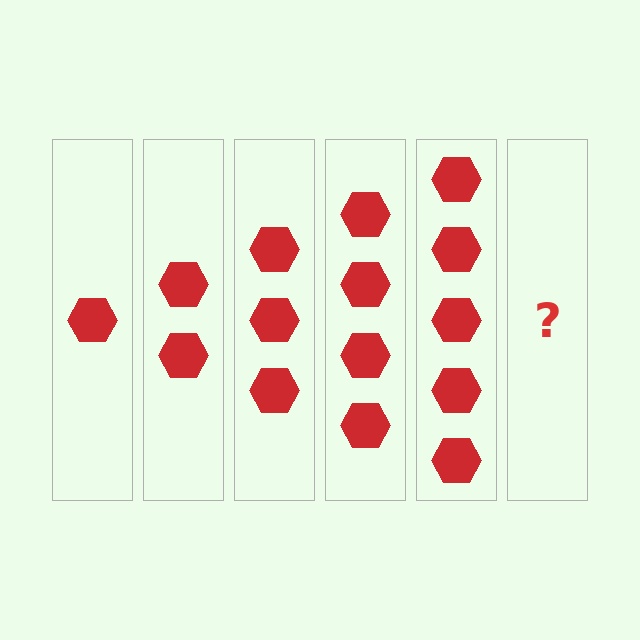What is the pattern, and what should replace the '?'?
The pattern is that each step adds one more hexagon. The '?' should be 6 hexagons.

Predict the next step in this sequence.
The next step is 6 hexagons.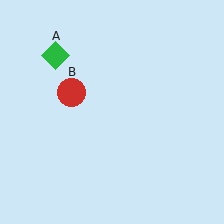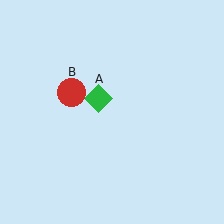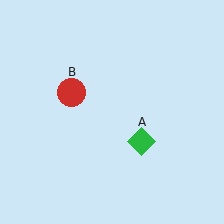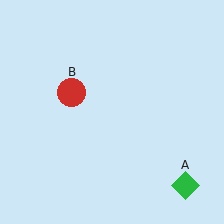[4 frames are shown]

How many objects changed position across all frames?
1 object changed position: green diamond (object A).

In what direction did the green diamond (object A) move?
The green diamond (object A) moved down and to the right.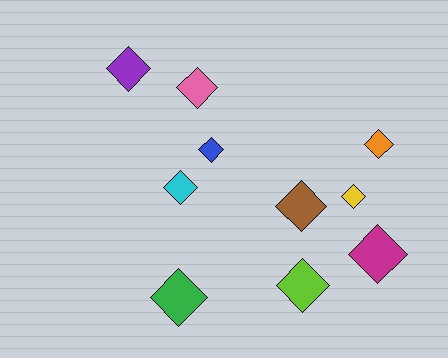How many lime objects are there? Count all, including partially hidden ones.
There is 1 lime object.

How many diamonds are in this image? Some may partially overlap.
There are 10 diamonds.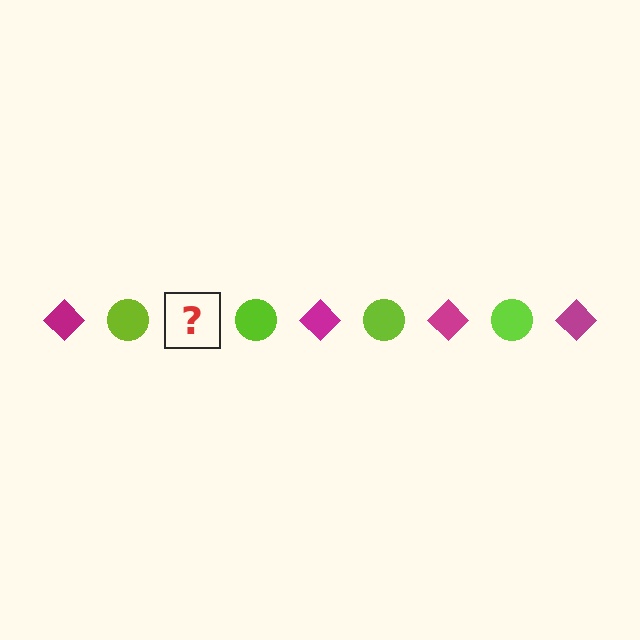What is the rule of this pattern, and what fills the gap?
The rule is that the pattern alternates between magenta diamond and lime circle. The gap should be filled with a magenta diamond.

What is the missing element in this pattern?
The missing element is a magenta diamond.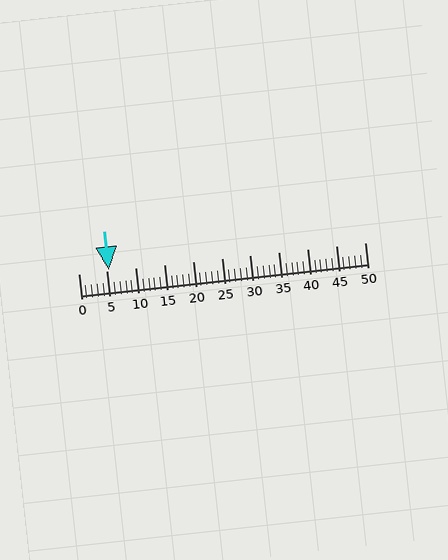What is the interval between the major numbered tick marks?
The major tick marks are spaced 5 units apart.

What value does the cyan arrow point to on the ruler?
The cyan arrow points to approximately 5.